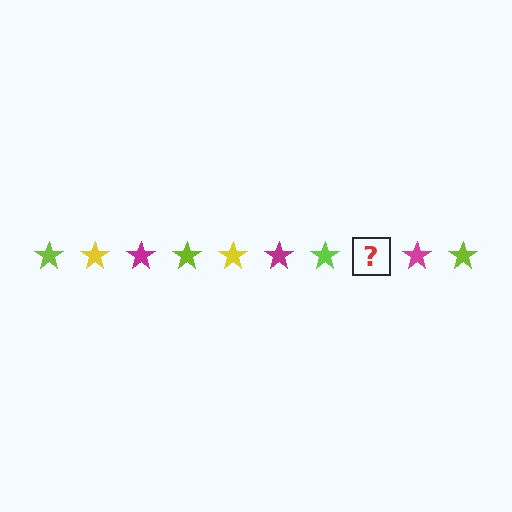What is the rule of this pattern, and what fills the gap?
The rule is that the pattern cycles through lime, yellow, magenta stars. The gap should be filled with a yellow star.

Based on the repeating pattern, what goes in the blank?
The blank should be a yellow star.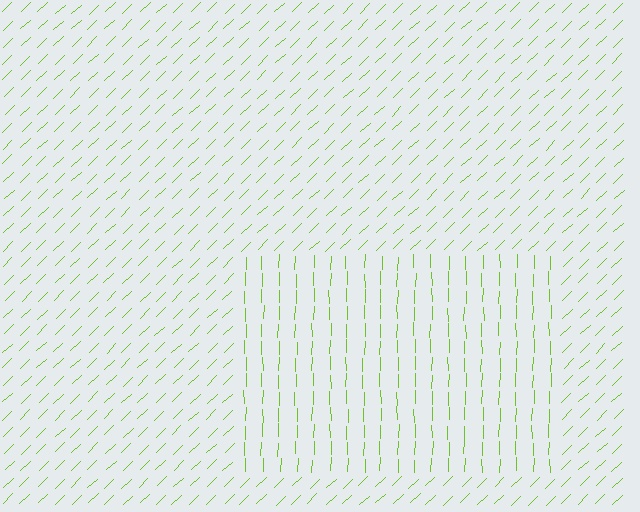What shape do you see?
I see a rectangle.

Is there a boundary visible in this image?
Yes, there is a texture boundary formed by a change in line orientation.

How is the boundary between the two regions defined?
The boundary is defined purely by a change in line orientation (approximately 45 degrees difference). All lines are the same color and thickness.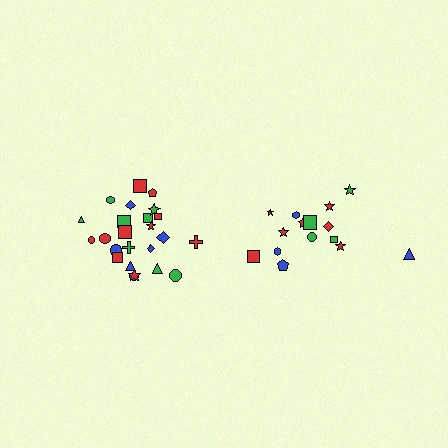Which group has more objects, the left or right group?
The left group.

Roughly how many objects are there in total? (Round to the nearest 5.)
Roughly 40 objects in total.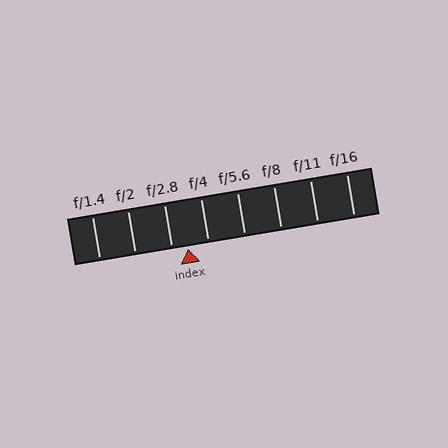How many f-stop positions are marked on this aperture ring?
There are 8 f-stop positions marked.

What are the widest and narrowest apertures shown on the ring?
The widest aperture shown is f/1.4 and the narrowest is f/16.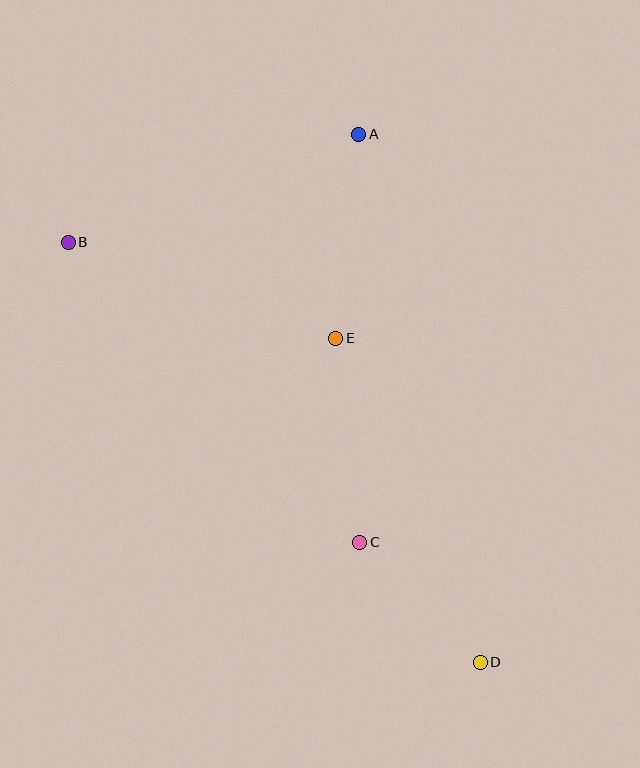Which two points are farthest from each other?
Points B and D are farthest from each other.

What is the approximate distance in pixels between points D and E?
The distance between D and E is approximately 355 pixels.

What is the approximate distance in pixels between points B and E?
The distance between B and E is approximately 284 pixels.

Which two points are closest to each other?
Points C and D are closest to each other.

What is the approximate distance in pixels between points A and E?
The distance between A and E is approximately 205 pixels.